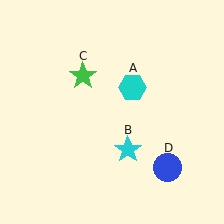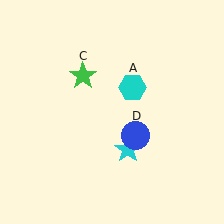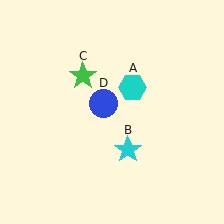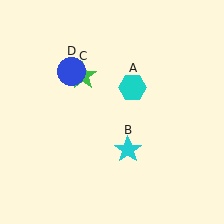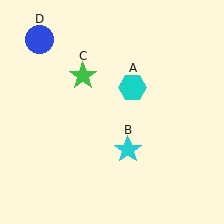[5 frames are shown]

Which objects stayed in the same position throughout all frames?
Cyan hexagon (object A) and cyan star (object B) and green star (object C) remained stationary.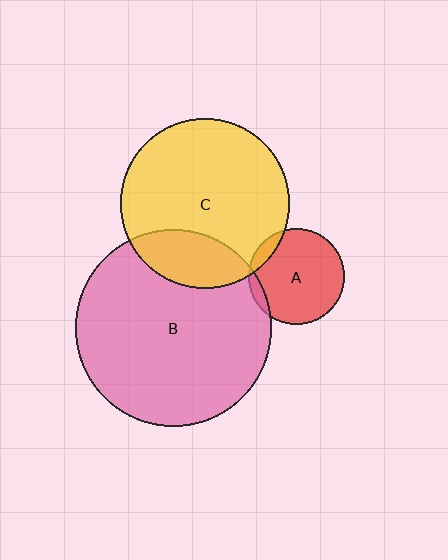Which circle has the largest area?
Circle B (pink).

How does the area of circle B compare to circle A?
Approximately 4.2 times.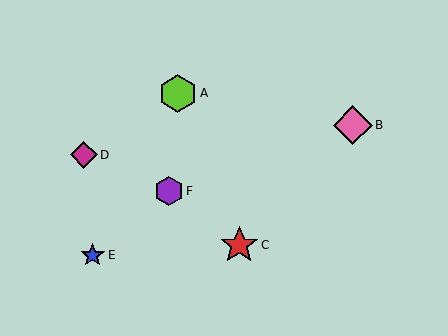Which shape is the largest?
The pink diamond (labeled B) is the largest.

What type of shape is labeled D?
Shape D is a magenta diamond.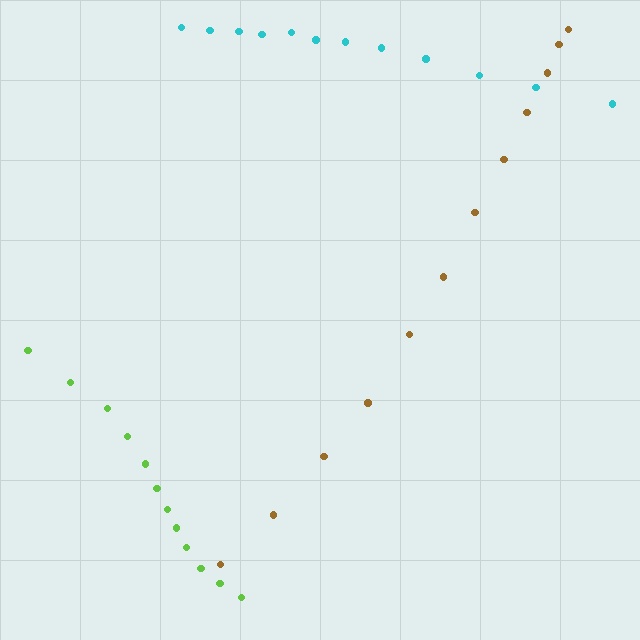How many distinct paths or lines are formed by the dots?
There are 3 distinct paths.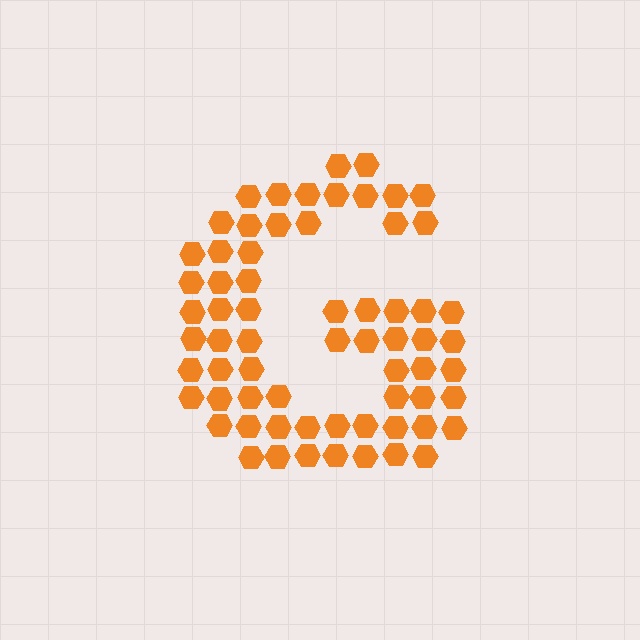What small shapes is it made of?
It is made of small hexagons.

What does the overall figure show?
The overall figure shows the letter G.